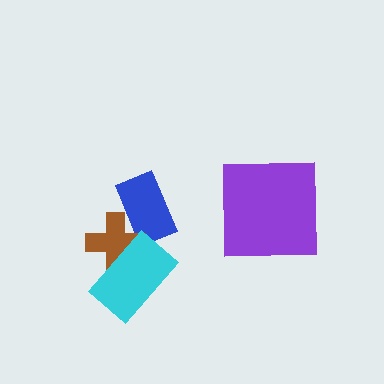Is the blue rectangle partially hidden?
Yes, it is partially covered by another shape.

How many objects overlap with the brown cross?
2 objects overlap with the brown cross.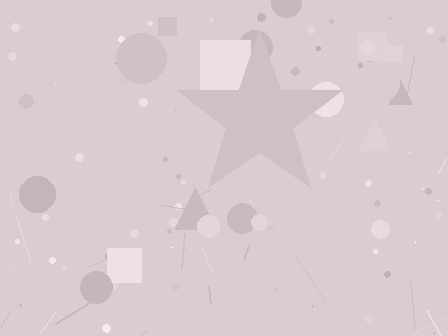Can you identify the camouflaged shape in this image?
The camouflaged shape is a star.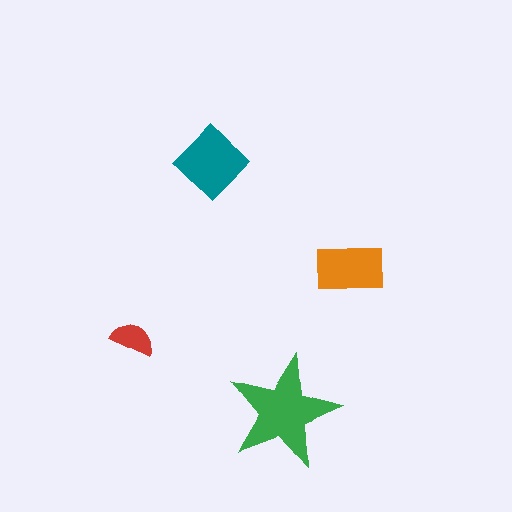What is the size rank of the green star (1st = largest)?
1st.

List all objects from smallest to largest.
The red semicircle, the orange rectangle, the teal diamond, the green star.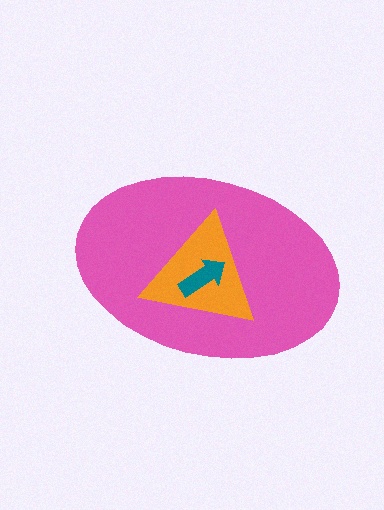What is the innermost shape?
The teal arrow.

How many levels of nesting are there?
3.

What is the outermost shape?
The pink ellipse.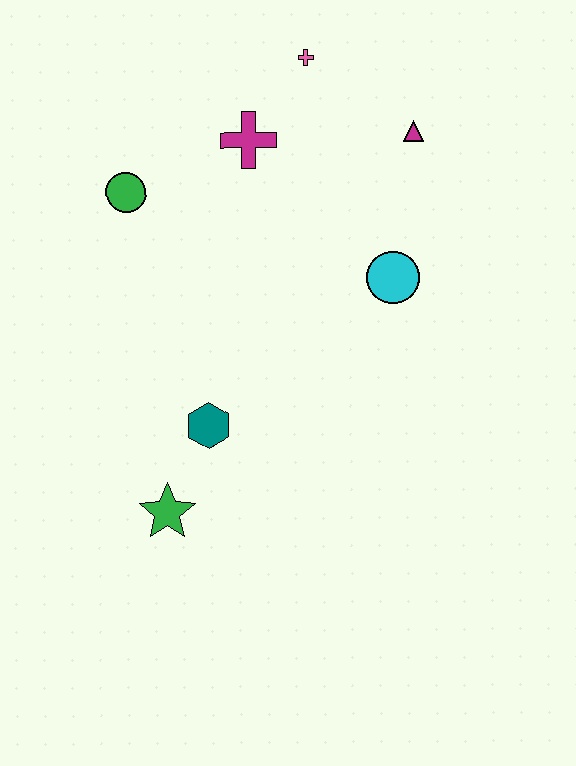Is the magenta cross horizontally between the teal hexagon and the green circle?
No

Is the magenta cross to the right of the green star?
Yes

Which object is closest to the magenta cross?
The pink cross is closest to the magenta cross.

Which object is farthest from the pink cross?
The green star is farthest from the pink cross.